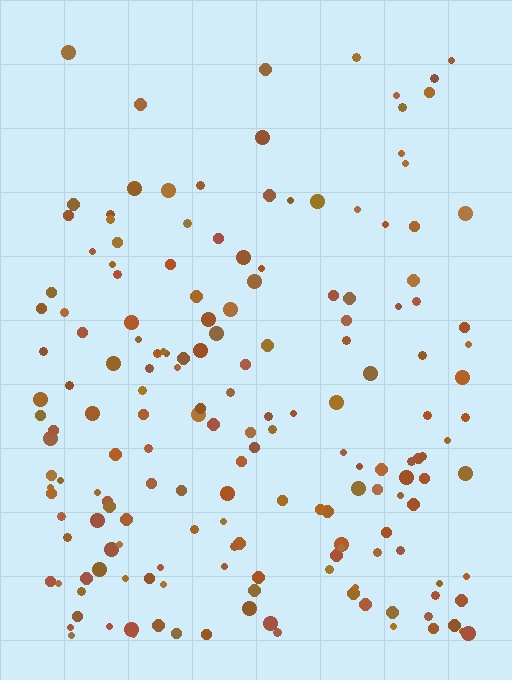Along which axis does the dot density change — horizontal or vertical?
Vertical.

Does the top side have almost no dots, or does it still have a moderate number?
Still a moderate number, just noticeably fewer than the bottom.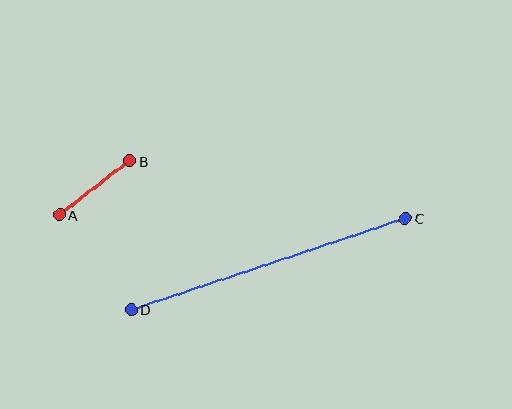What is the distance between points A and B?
The distance is approximately 88 pixels.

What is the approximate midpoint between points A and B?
The midpoint is at approximately (95, 188) pixels.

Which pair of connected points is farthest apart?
Points C and D are farthest apart.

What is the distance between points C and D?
The distance is approximately 289 pixels.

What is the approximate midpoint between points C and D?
The midpoint is at approximately (268, 264) pixels.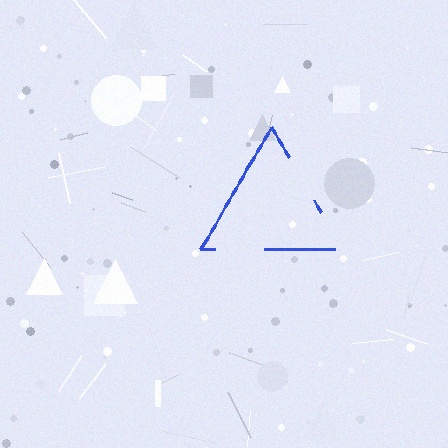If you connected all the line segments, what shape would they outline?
They would outline a triangle.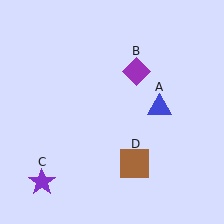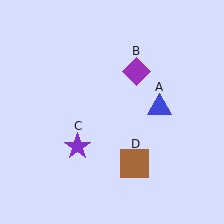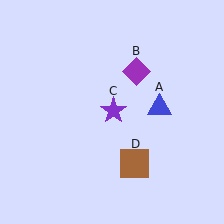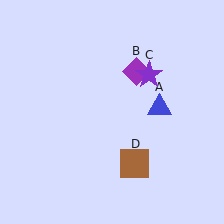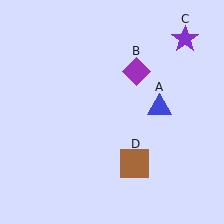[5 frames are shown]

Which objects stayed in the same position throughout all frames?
Blue triangle (object A) and purple diamond (object B) and brown square (object D) remained stationary.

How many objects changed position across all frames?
1 object changed position: purple star (object C).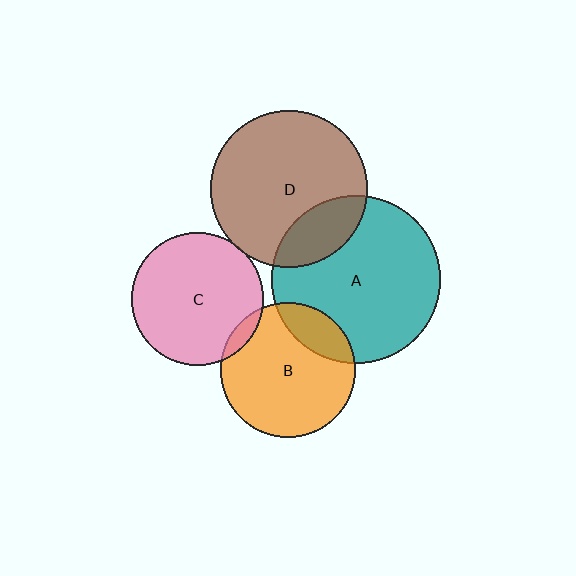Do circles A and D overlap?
Yes.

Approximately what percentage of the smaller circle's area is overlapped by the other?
Approximately 20%.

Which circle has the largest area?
Circle A (teal).